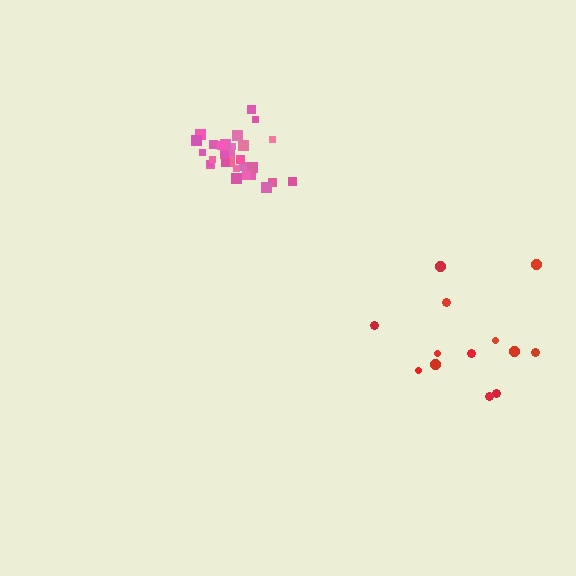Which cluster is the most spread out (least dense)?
Red.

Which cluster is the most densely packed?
Pink.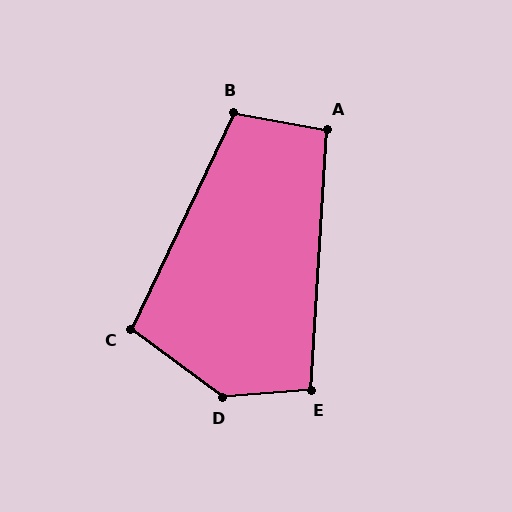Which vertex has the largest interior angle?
D, at approximately 139 degrees.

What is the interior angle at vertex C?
Approximately 101 degrees (obtuse).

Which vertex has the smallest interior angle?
A, at approximately 97 degrees.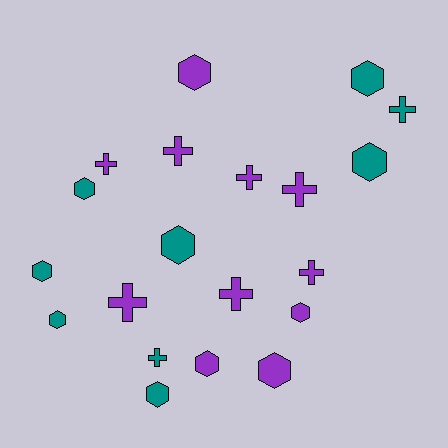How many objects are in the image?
There are 20 objects.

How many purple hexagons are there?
There are 4 purple hexagons.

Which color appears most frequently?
Purple, with 11 objects.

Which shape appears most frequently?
Hexagon, with 11 objects.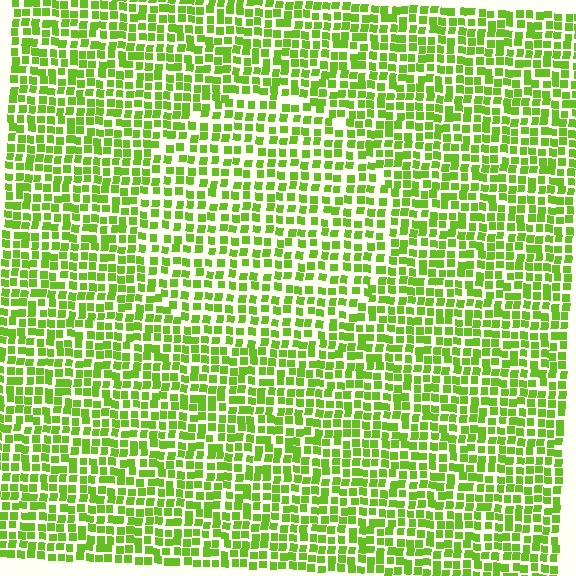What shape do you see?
I see a circle.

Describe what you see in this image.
The image contains small lime elements arranged at two different densities. A circle-shaped region is visible where the elements are less densely packed than the surrounding area.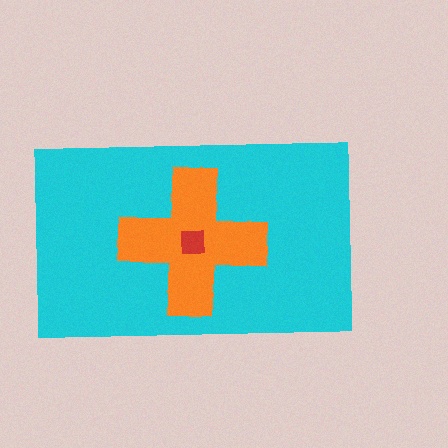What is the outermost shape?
The cyan rectangle.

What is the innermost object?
The red square.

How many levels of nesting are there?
3.